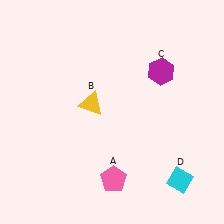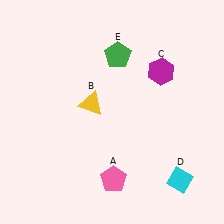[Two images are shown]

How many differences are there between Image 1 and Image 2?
There is 1 difference between the two images.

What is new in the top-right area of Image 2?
A green pentagon (E) was added in the top-right area of Image 2.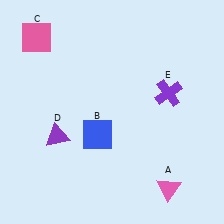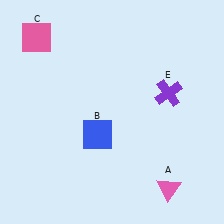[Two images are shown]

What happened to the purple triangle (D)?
The purple triangle (D) was removed in Image 2. It was in the bottom-left area of Image 1.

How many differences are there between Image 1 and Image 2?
There is 1 difference between the two images.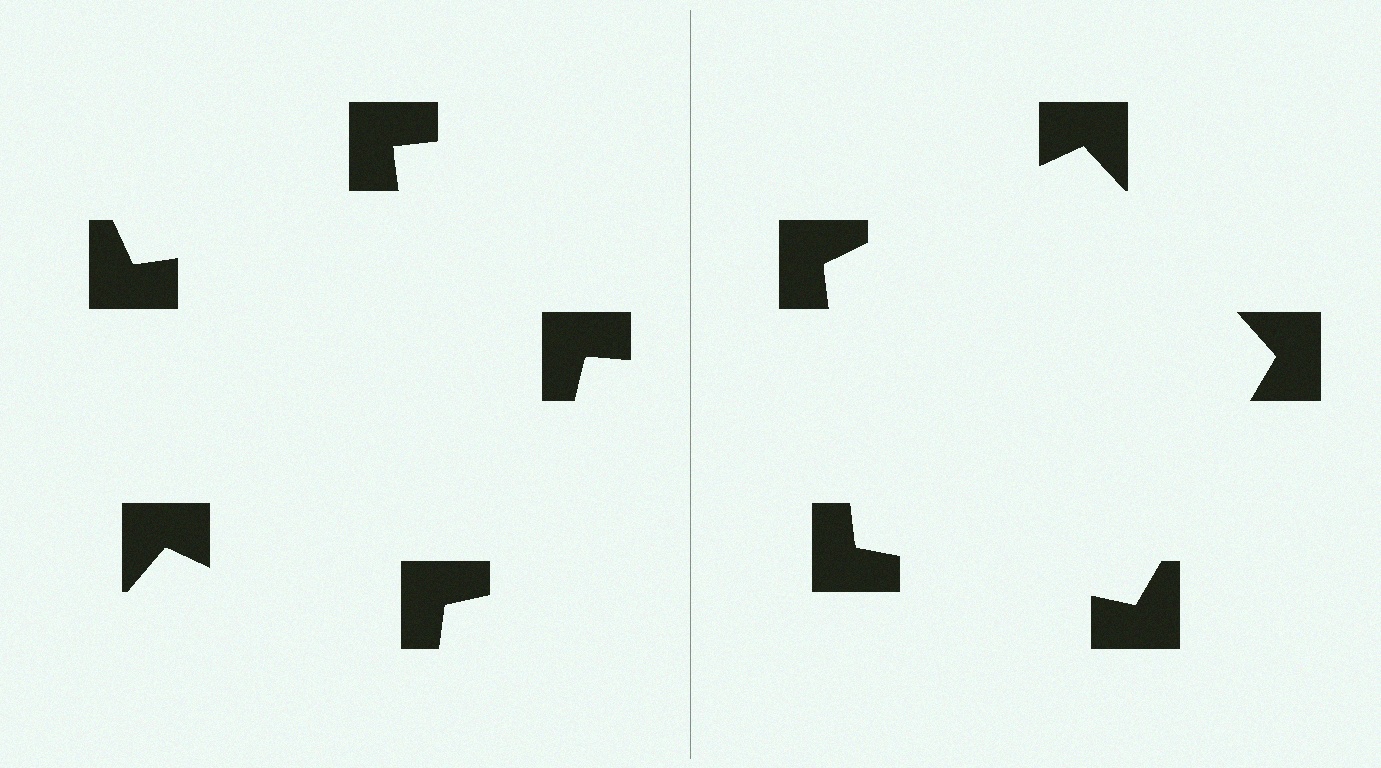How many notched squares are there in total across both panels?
10 — 5 on each side.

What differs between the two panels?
The notched squares are positioned identically on both sides; only the wedge orientations differ. On the right they align to a pentagon; on the left they are misaligned.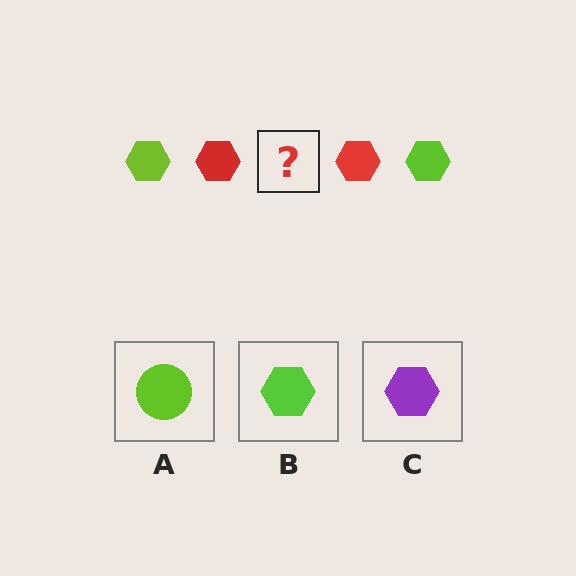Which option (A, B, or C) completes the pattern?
B.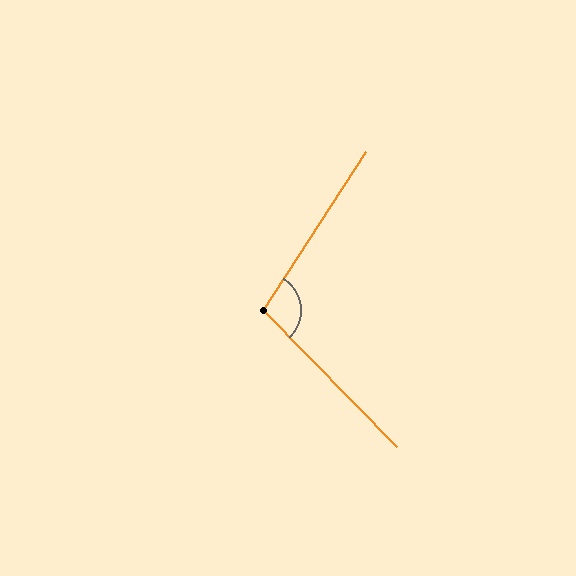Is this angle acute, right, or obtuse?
It is obtuse.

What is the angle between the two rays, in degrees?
Approximately 103 degrees.